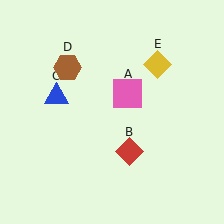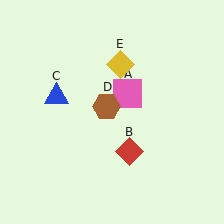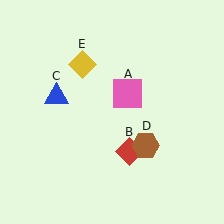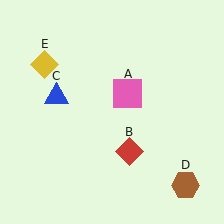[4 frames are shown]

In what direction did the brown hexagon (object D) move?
The brown hexagon (object D) moved down and to the right.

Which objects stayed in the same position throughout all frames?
Pink square (object A) and red diamond (object B) and blue triangle (object C) remained stationary.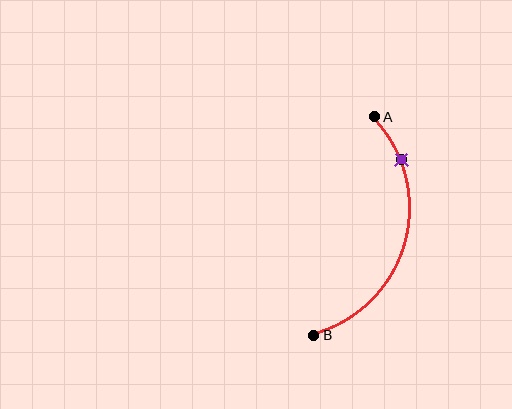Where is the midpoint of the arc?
The arc midpoint is the point on the curve farthest from the straight line joining A and B. It sits to the right of that line.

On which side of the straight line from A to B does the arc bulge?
The arc bulges to the right of the straight line connecting A and B.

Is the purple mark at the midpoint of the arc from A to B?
No. The purple mark lies on the arc but is closer to endpoint A. The arc midpoint would be at the point on the curve equidistant along the arc from both A and B.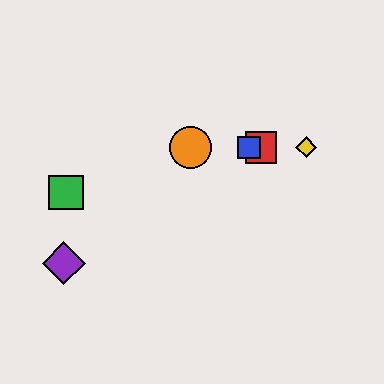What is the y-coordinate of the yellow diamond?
The yellow diamond is at y≈147.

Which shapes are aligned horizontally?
The red square, the blue square, the yellow diamond, the orange circle are aligned horizontally.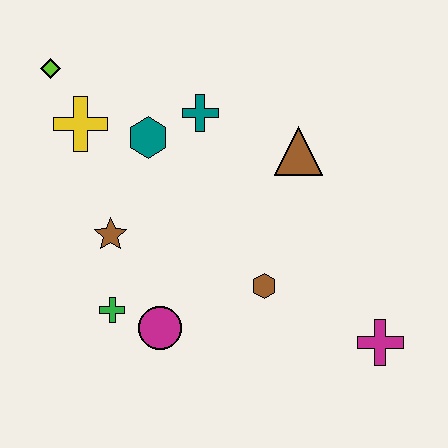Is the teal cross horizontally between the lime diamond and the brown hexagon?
Yes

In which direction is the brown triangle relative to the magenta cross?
The brown triangle is above the magenta cross.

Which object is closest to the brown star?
The green cross is closest to the brown star.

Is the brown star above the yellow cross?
No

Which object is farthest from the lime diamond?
The magenta cross is farthest from the lime diamond.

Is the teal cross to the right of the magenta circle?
Yes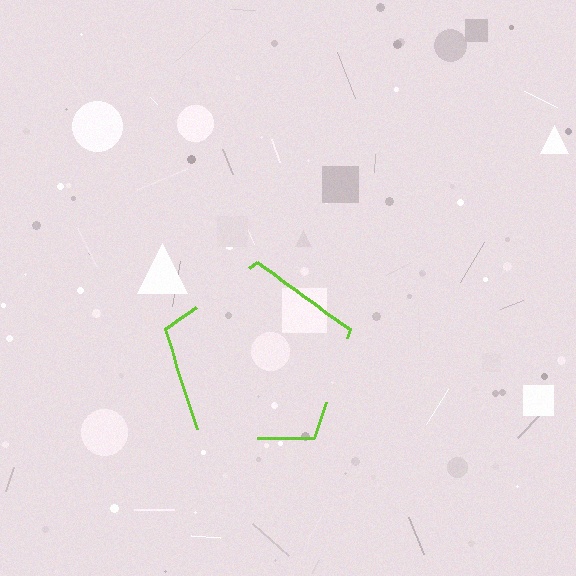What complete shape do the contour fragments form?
The contour fragments form a pentagon.